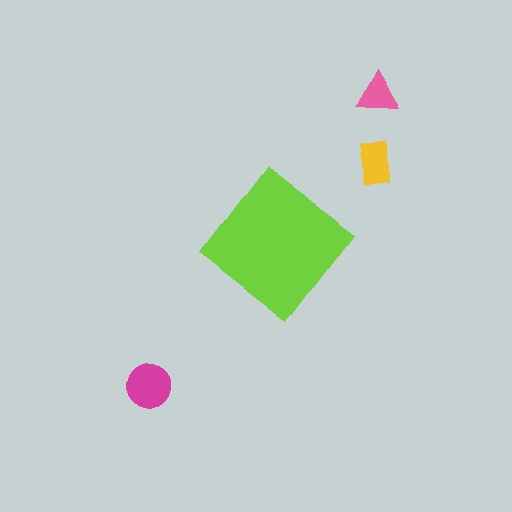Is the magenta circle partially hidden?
No, the magenta circle is fully visible.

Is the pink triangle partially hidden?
No, the pink triangle is fully visible.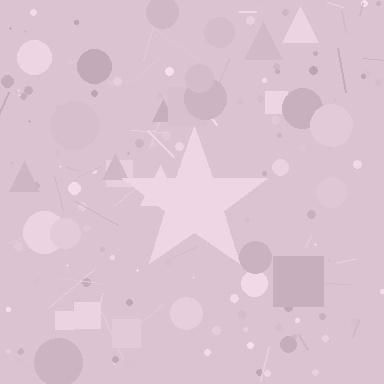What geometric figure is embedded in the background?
A star is embedded in the background.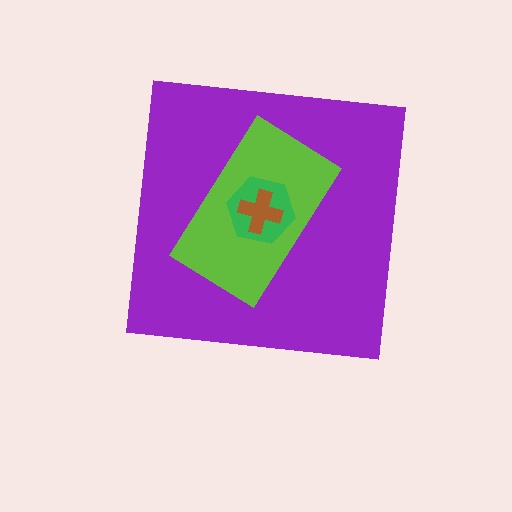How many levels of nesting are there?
4.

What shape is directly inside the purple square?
The lime rectangle.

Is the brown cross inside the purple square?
Yes.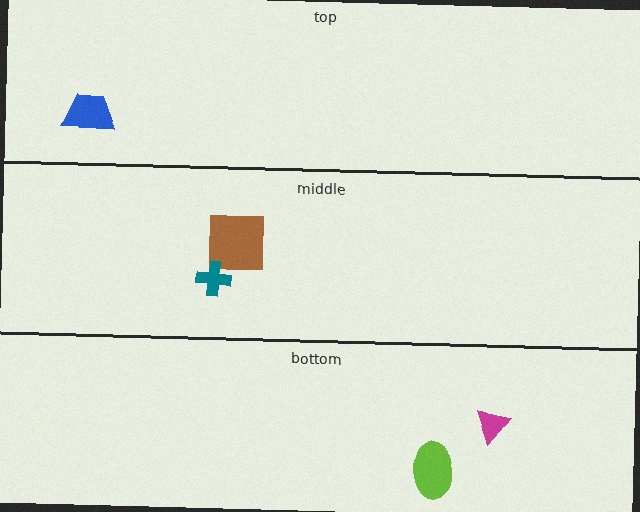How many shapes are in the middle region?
2.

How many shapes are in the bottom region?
2.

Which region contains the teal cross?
The middle region.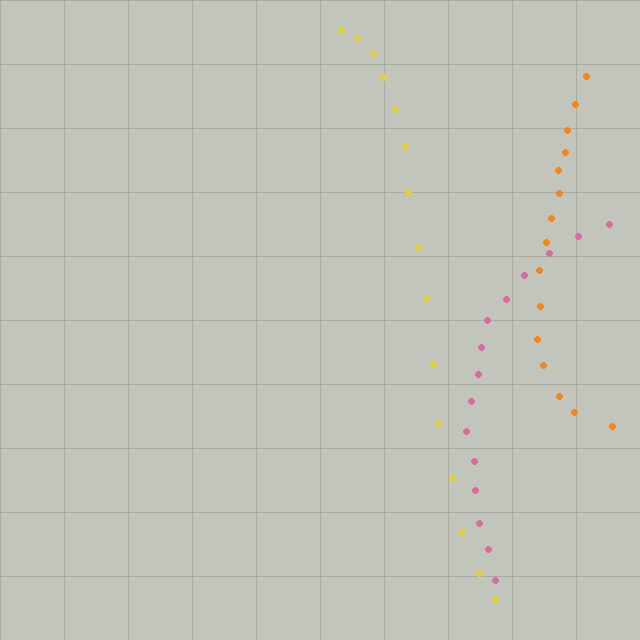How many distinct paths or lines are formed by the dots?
There are 3 distinct paths.